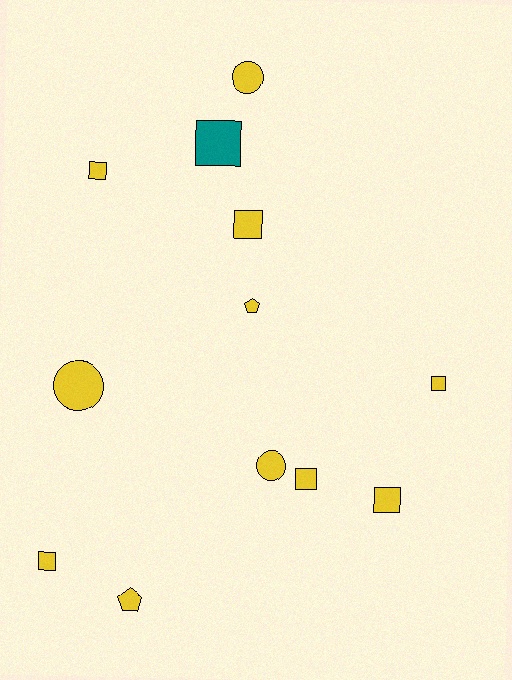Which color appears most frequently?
Yellow, with 11 objects.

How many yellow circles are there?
There are 3 yellow circles.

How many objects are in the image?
There are 12 objects.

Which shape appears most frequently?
Square, with 7 objects.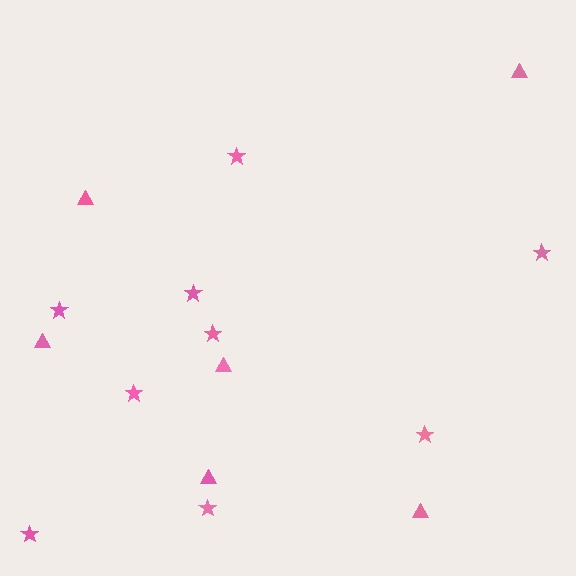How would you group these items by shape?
There are 2 groups: one group of triangles (6) and one group of stars (9).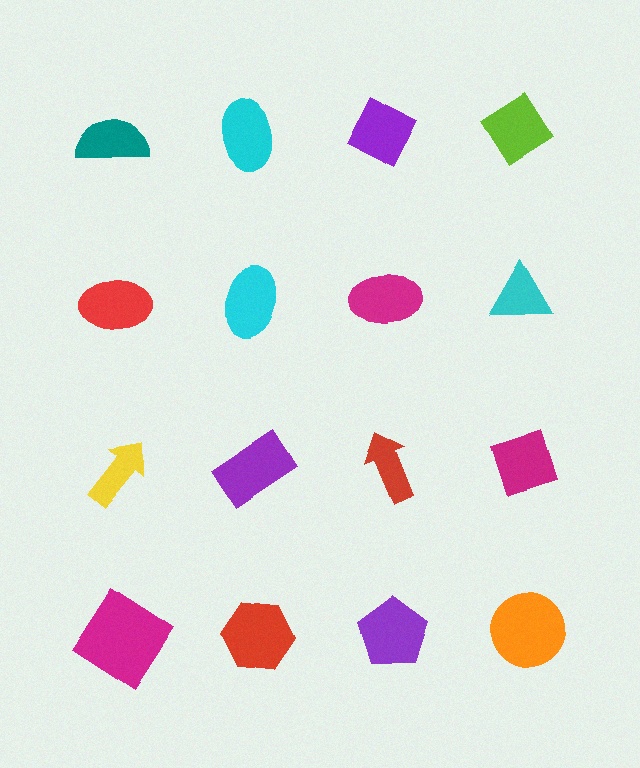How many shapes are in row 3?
4 shapes.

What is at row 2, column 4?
A cyan triangle.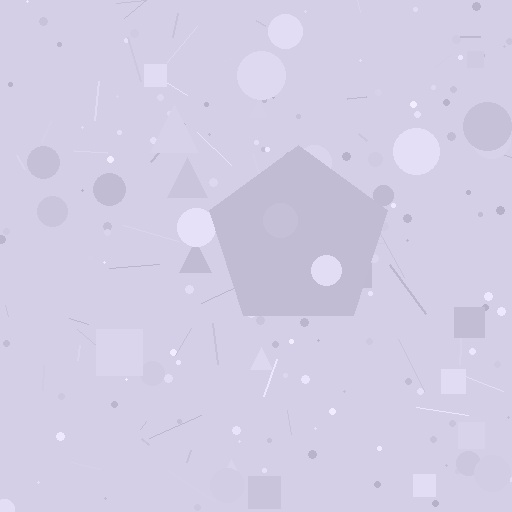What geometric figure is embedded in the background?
A pentagon is embedded in the background.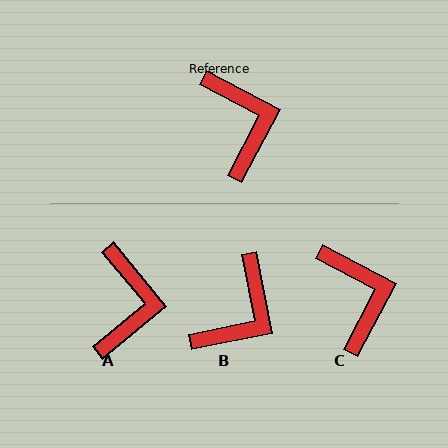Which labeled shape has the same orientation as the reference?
C.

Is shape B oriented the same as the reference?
No, it is off by about 51 degrees.